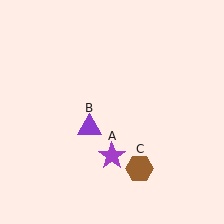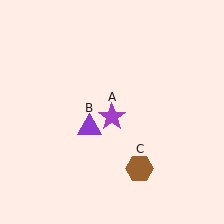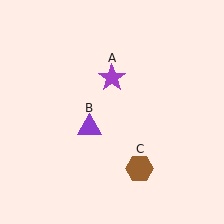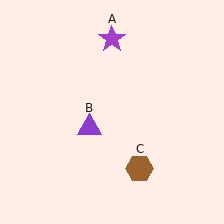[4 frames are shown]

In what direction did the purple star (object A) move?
The purple star (object A) moved up.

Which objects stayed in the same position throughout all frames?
Purple triangle (object B) and brown hexagon (object C) remained stationary.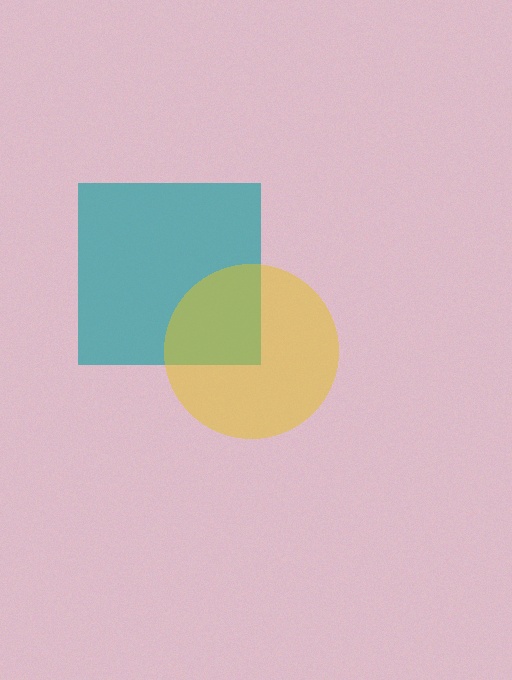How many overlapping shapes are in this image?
There are 2 overlapping shapes in the image.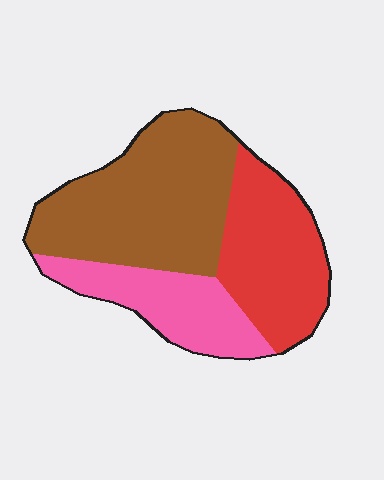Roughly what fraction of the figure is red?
Red takes up between a quarter and a half of the figure.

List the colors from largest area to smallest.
From largest to smallest: brown, red, pink.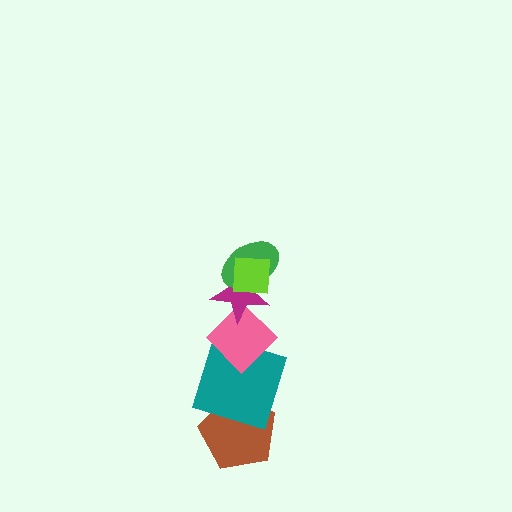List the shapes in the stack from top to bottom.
From top to bottom: the lime square, the green ellipse, the magenta star, the pink diamond, the teal square, the brown pentagon.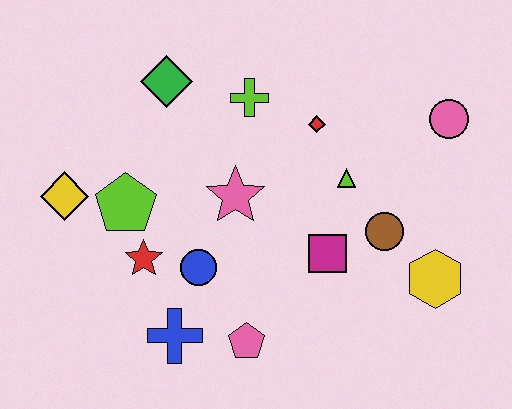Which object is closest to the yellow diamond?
The lime pentagon is closest to the yellow diamond.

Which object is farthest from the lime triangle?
The yellow diamond is farthest from the lime triangle.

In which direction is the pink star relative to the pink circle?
The pink star is to the left of the pink circle.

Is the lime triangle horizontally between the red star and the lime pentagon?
No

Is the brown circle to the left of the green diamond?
No